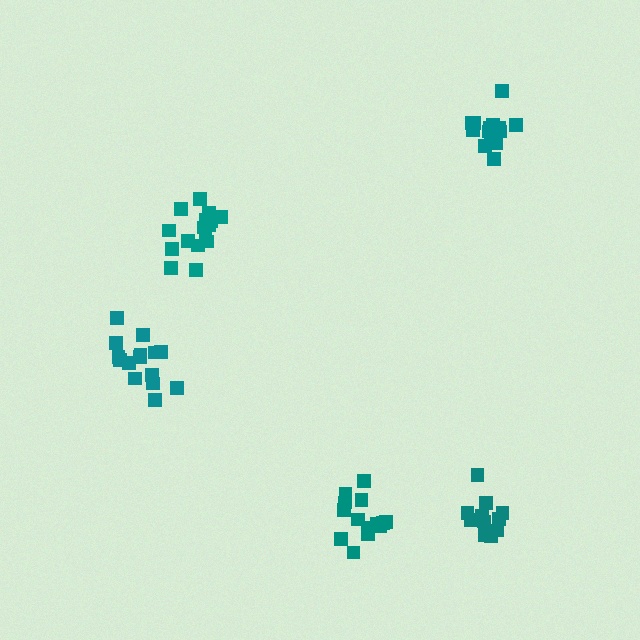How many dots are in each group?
Group 1: 15 dots, Group 2: 12 dots, Group 3: 16 dots, Group 4: 15 dots, Group 5: 14 dots (72 total).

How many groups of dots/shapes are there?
There are 5 groups.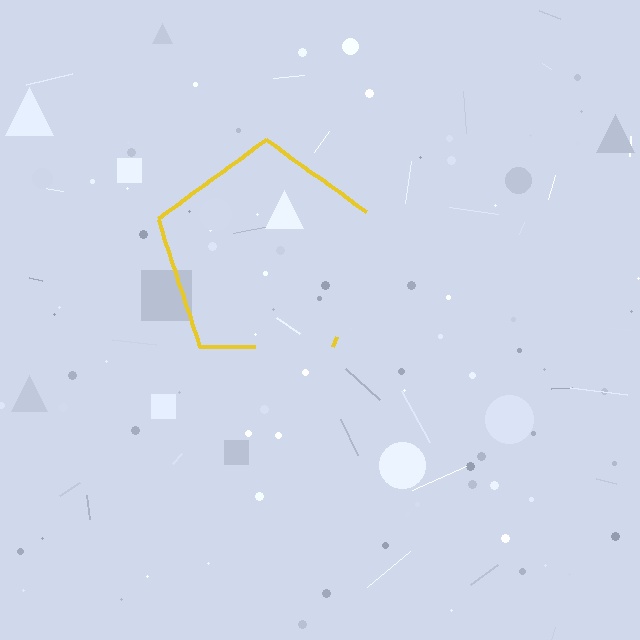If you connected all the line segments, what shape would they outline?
They would outline a pentagon.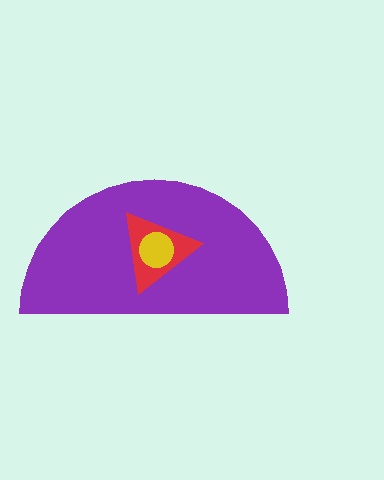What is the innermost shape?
The yellow circle.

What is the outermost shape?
The purple semicircle.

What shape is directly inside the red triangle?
The yellow circle.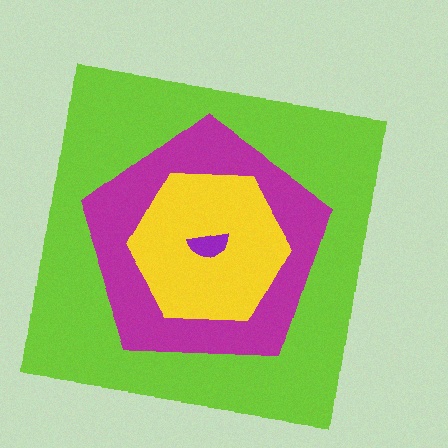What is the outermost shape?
The lime square.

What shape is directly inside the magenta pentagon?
The yellow hexagon.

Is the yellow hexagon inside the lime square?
Yes.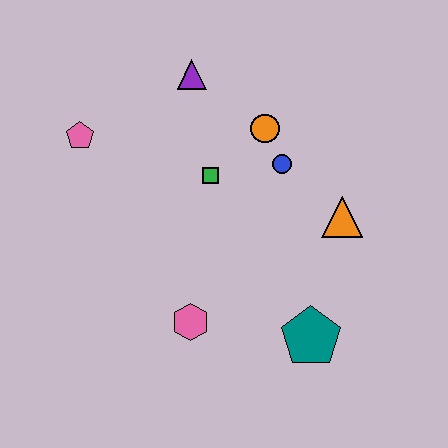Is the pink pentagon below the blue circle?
No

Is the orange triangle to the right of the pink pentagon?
Yes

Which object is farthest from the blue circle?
The pink pentagon is farthest from the blue circle.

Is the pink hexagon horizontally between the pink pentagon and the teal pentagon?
Yes